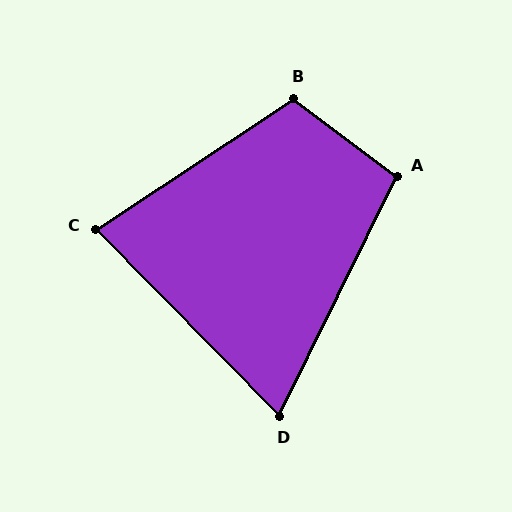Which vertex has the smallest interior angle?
D, at approximately 71 degrees.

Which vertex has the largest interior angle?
B, at approximately 109 degrees.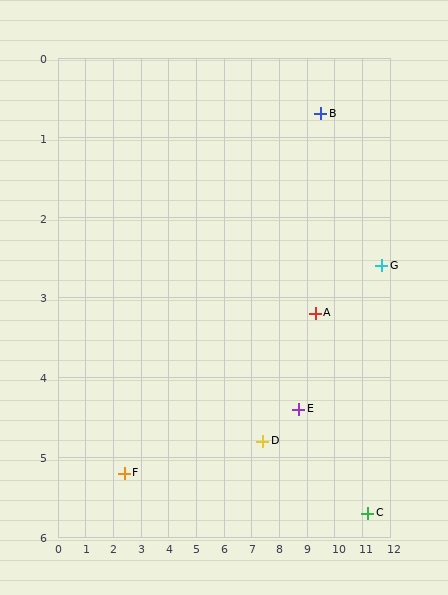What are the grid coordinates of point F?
Point F is at approximately (2.4, 5.2).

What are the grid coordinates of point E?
Point E is at approximately (8.7, 4.4).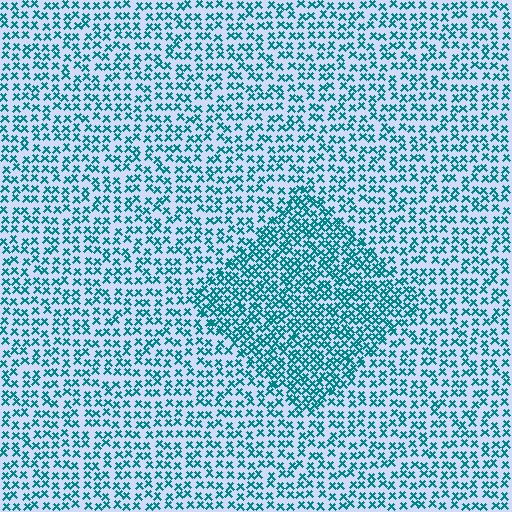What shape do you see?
I see a diamond.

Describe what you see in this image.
The image contains small teal elements arranged at two different densities. A diamond-shaped region is visible where the elements are more densely packed than the surrounding area.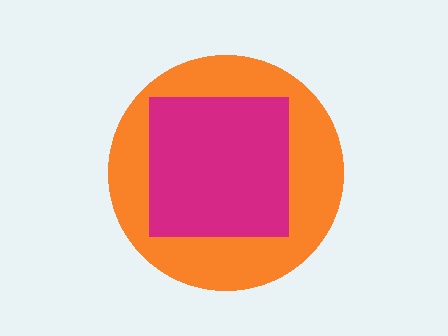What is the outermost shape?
The orange circle.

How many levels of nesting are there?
2.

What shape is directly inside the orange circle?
The magenta square.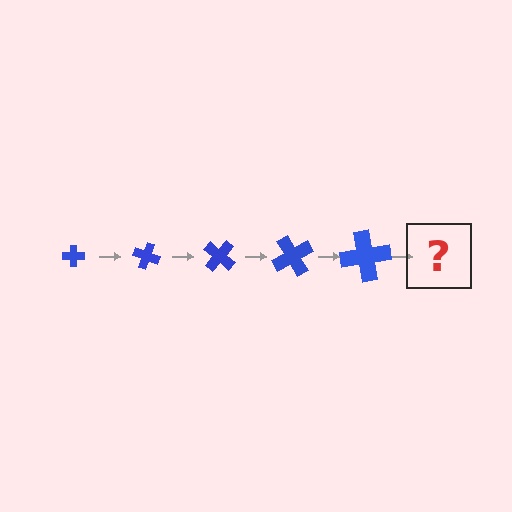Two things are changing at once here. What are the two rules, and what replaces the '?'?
The two rules are that the cross grows larger each step and it rotates 20 degrees each step. The '?' should be a cross, larger than the previous one and rotated 100 degrees from the start.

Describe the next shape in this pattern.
It should be a cross, larger than the previous one and rotated 100 degrees from the start.